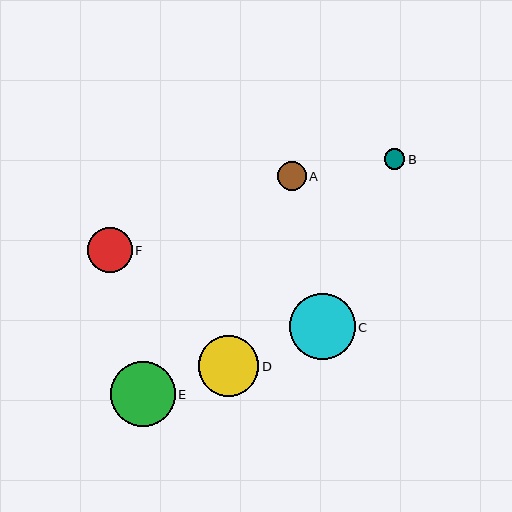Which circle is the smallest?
Circle B is the smallest with a size of approximately 21 pixels.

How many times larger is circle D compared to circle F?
Circle D is approximately 1.4 times the size of circle F.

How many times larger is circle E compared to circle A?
Circle E is approximately 2.2 times the size of circle A.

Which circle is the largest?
Circle C is the largest with a size of approximately 66 pixels.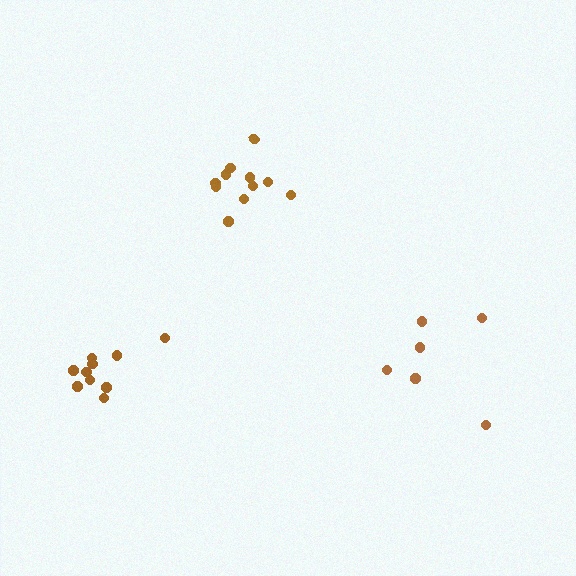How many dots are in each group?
Group 1: 10 dots, Group 2: 11 dots, Group 3: 6 dots (27 total).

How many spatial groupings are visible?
There are 3 spatial groupings.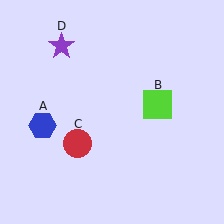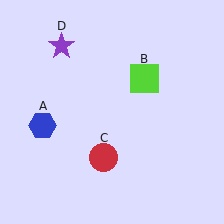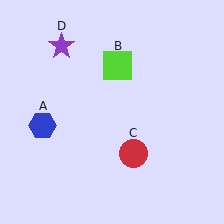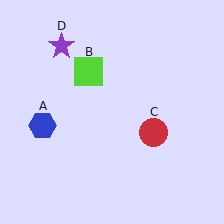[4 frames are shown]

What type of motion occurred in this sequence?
The lime square (object B), red circle (object C) rotated counterclockwise around the center of the scene.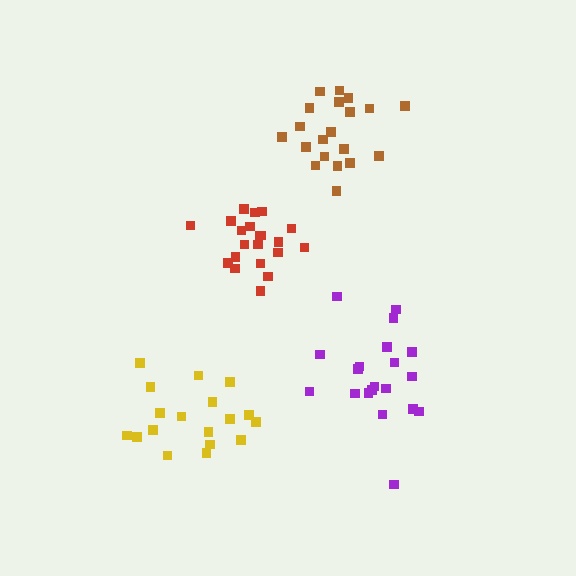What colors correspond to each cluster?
The clusters are colored: yellow, red, purple, brown.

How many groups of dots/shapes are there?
There are 4 groups.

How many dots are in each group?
Group 1: 18 dots, Group 2: 21 dots, Group 3: 20 dots, Group 4: 20 dots (79 total).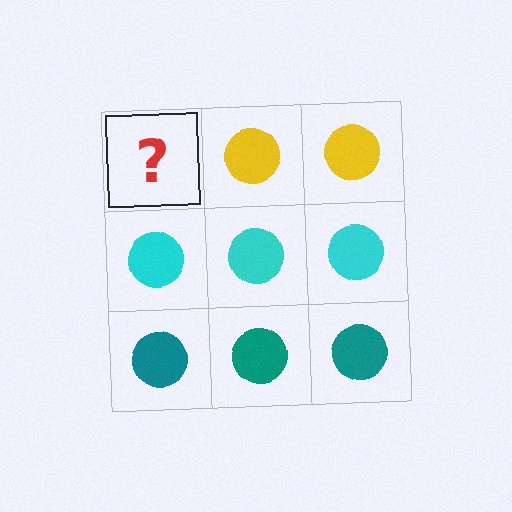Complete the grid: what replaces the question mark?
The question mark should be replaced with a yellow circle.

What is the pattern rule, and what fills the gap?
The rule is that each row has a consistent color. The gap should be filled with a yellow circle.